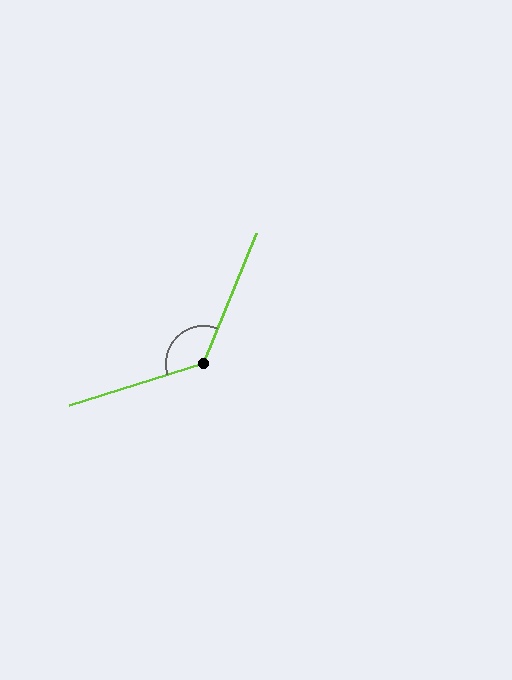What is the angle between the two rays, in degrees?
Approximately 129 degrees.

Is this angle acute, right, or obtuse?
It is obtuse.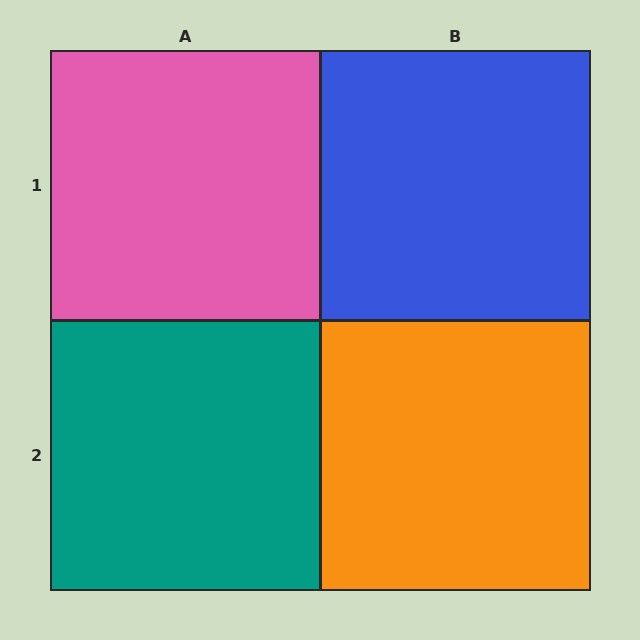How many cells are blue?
1 cell is blue.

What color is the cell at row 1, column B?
Blue.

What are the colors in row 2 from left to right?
Teal, orange.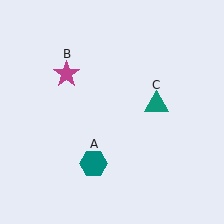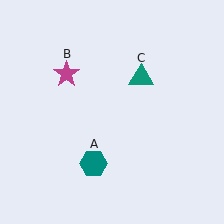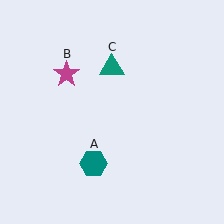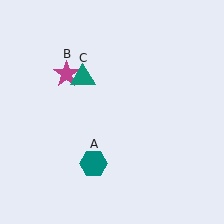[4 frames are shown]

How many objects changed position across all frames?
1 object changed position: teal triangle (object C).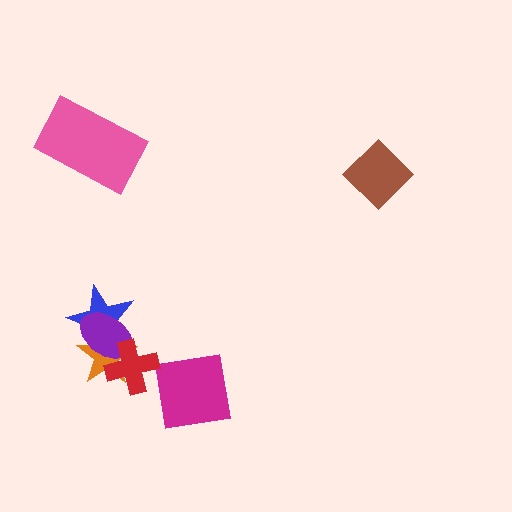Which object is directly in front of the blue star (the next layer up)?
The orange star is directly in front of the blue star.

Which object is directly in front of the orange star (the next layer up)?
The purple ellipse is directly in front of the orange star.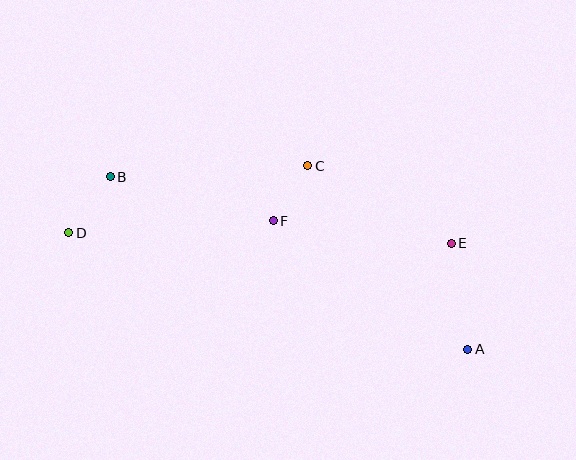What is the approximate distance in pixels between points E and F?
The distance between E and F is approximately 179 pixels.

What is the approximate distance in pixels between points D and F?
The distance between D and F is approximately 205 pixels.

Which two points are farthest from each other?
Points A and D are farthest from each other.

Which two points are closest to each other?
Points C and F are closest to each other.